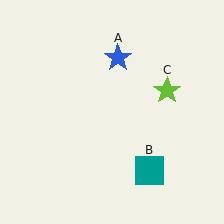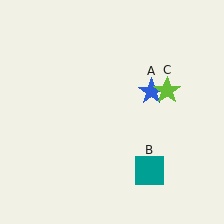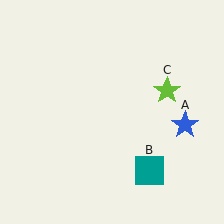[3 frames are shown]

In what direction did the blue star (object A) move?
The blue star (object A) moved down and to the right.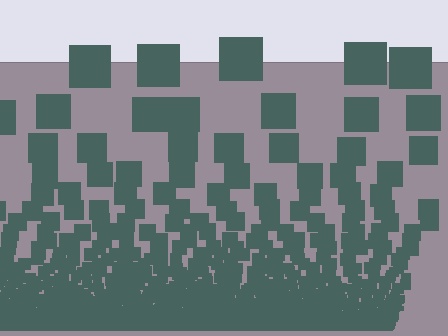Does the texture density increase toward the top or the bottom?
Density increases toward the bottom.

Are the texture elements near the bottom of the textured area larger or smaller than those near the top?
Smaller. The gradient is inverted — elements near the bottom are smaller and denser.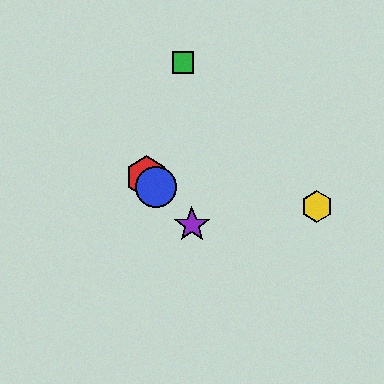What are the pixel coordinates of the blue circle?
The blue circle is at (156, 187).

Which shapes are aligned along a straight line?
The red hexagon, the blue circle, the purple star are aligned along a straight line.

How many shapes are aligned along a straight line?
3 shapes (the red hexagon, the blue circle, the purple star) are aligned along a straight line.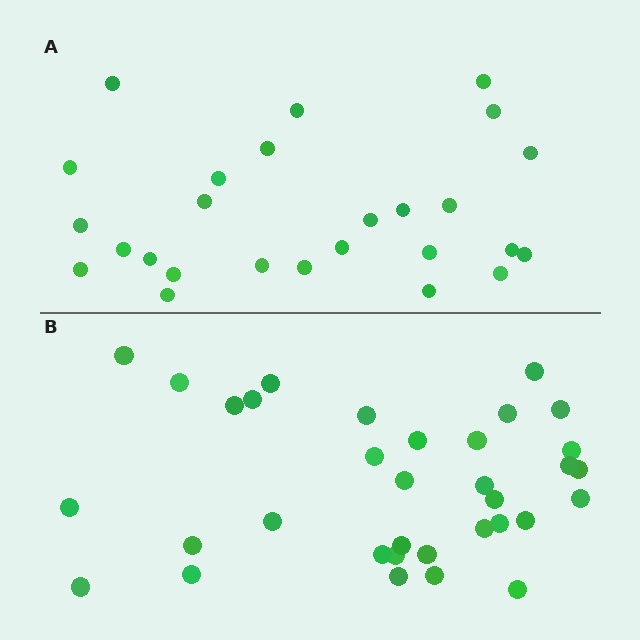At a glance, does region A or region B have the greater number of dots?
Region B (the bottom region) has more dots.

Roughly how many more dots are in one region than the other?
Region B has roughly 8 or so more dots than region A.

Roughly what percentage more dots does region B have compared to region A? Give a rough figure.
About 30% more.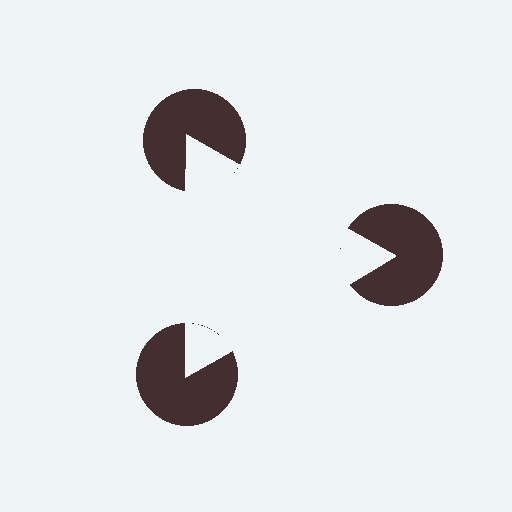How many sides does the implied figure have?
3 sides.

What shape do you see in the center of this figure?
An illusory triangle — its edges are inferred from the aligned wedge cuts in the pac-man discs, not physically drawn.